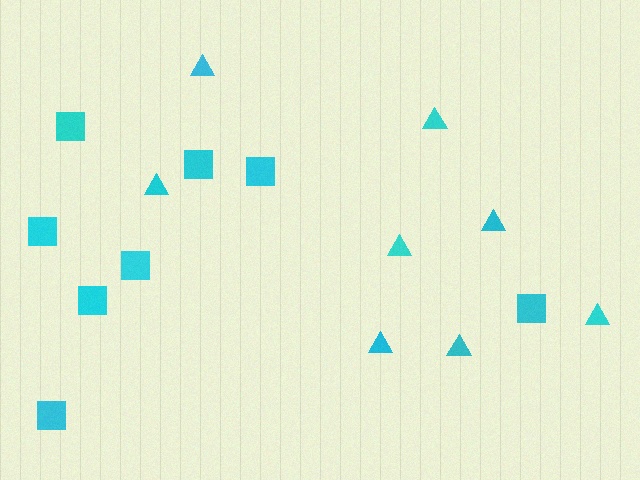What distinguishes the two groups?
There are 2 groups: one group of squares (8) and one group of triangles (8).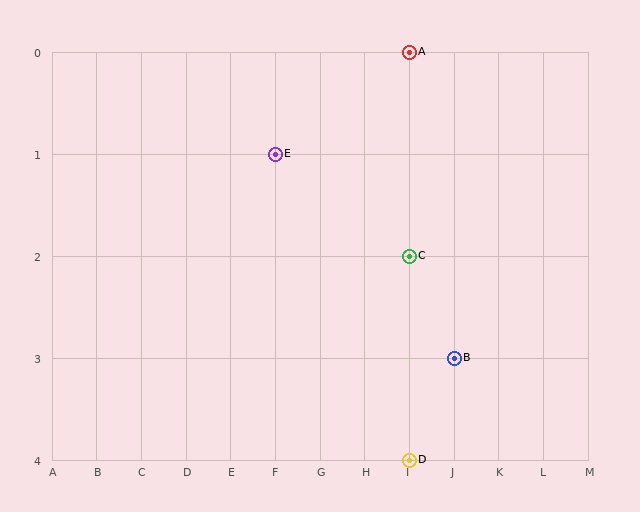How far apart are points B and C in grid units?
Points B and C are 1 column and 1 row apart (about 1.4 grid units diagonally).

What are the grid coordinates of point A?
Point A is at grid coordinates (I, 0).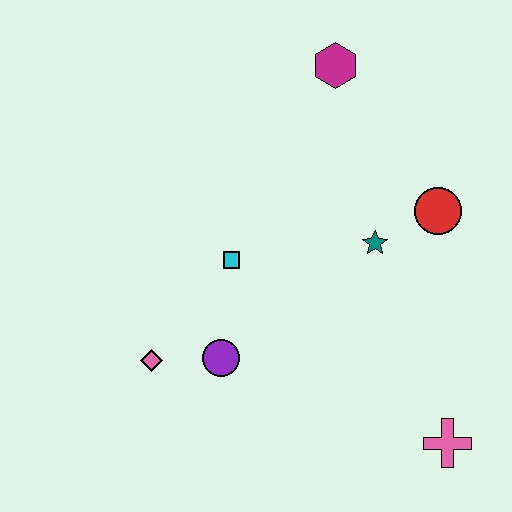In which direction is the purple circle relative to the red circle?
The purple circle is to the left of the red circle.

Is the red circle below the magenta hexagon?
Yes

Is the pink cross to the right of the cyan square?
Yes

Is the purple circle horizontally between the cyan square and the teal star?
No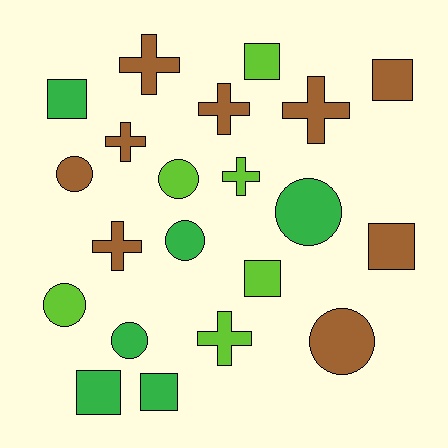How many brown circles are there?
There are 2 brown circles.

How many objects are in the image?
There are 21 objects.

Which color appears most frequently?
Brown, with 9 objects.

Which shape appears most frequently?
Circle, with 7 objects.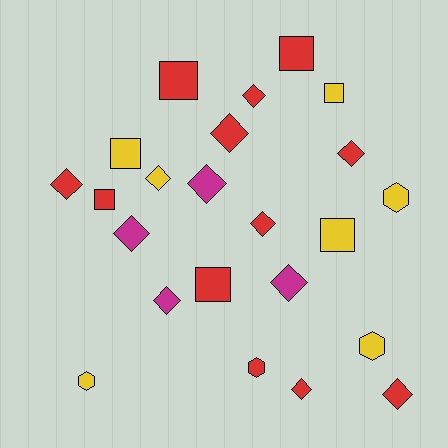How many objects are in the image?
There are 23 objects.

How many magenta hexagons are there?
There are no magenta hexagons.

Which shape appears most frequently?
Diamond, with 12 objects.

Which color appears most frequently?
Red, with 12 objects.